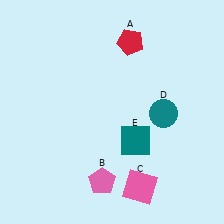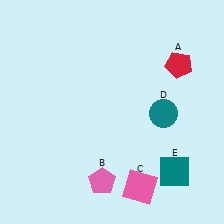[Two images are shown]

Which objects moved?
The objects that moved are: the red pentagon (A), the teal square (E).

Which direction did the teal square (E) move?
The teal square (E) moved right.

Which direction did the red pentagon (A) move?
The red pentagon (A) moved right.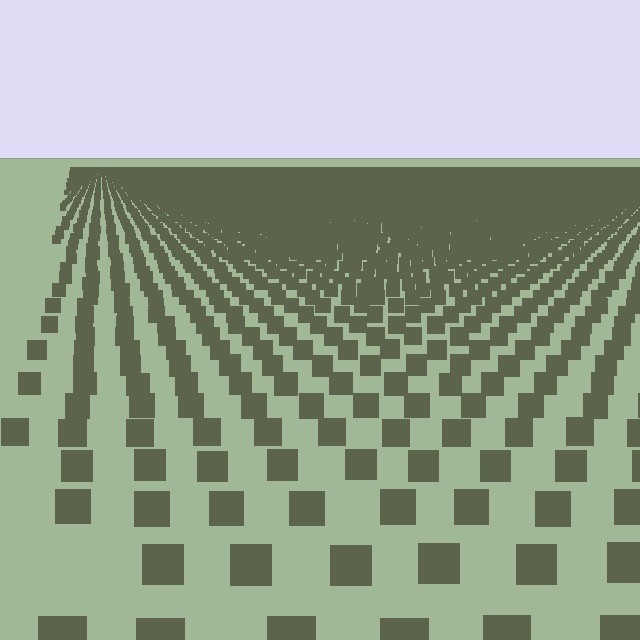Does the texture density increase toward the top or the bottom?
Density increases toward the top.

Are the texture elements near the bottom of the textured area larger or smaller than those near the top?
Larger. Near the bottom, elements are closer to the viewer and appear at a bigger on-screen size.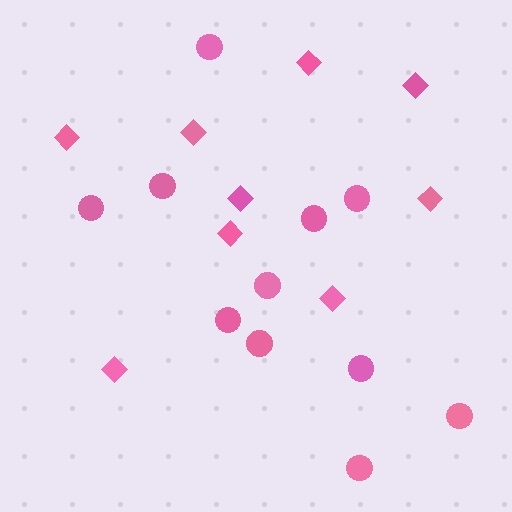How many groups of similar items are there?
There are 2 groups: one group of diamonds (9) and one group of circles (11).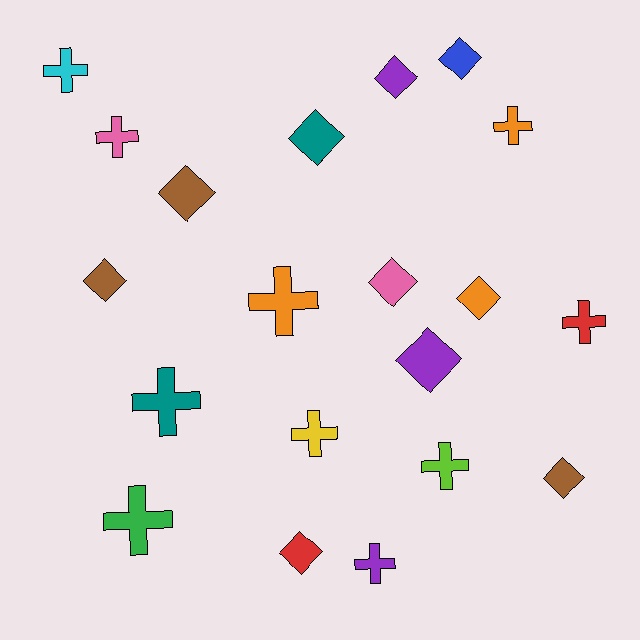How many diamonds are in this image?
There are 10 diamonds.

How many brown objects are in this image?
There are 3 brown objects.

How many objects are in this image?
There are 20 objects.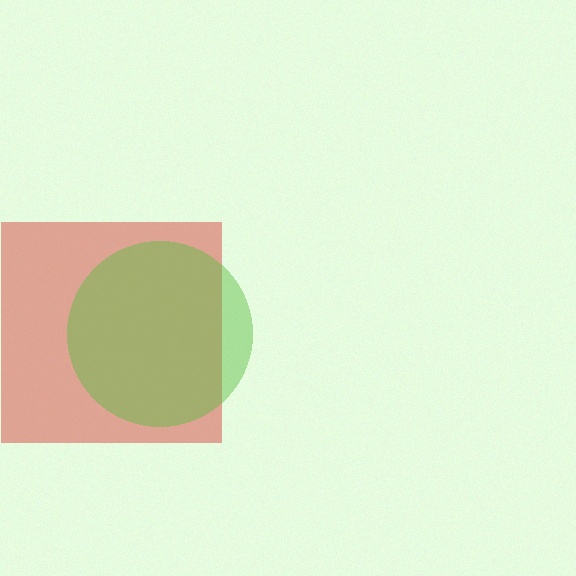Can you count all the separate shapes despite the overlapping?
Yes, there are 2 separate shapes.